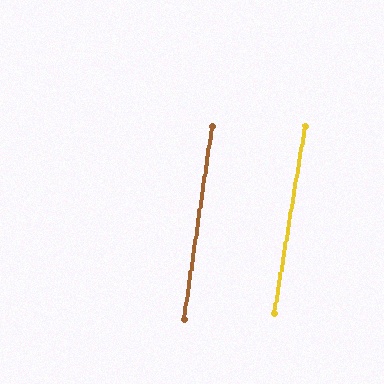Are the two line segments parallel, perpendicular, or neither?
Parallel — their directions differ by only 1.1°.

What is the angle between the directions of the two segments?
Approximately 1 degree.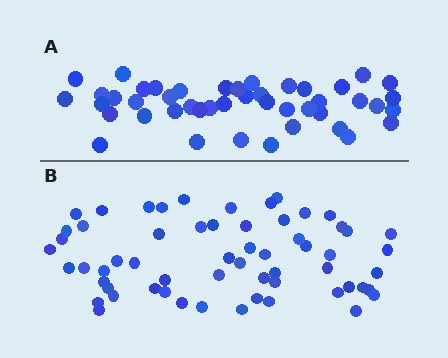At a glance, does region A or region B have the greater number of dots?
Region B (the bottom region) has more dots.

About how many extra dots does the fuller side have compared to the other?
Region B has approximately 15 more dots than region A.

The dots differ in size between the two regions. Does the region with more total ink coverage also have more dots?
No. Region A has more total ink coverage because its dots are larger, but region B actually contains more individual dots. Total area can be misleading — the number of items is what matters here.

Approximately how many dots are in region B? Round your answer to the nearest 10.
About 60 dots.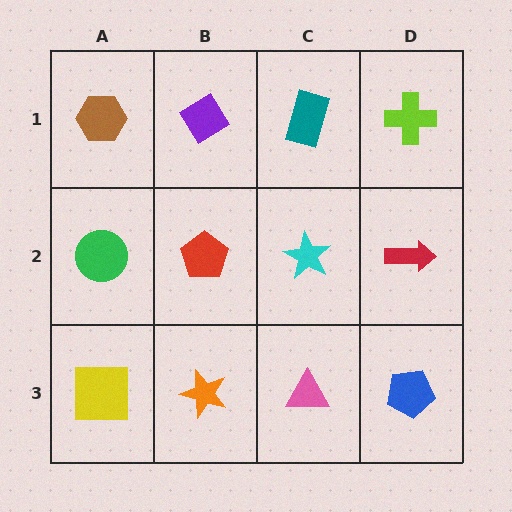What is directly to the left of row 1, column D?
A teal rectangle.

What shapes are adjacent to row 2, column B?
A purple diamond (row 1, column B), an orange star (row 3, column B), a green circle (row 2, column A), a cyan star (row 2, column C).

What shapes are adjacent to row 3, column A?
A green circle (row 2, column A), an orange star (row 3, column B).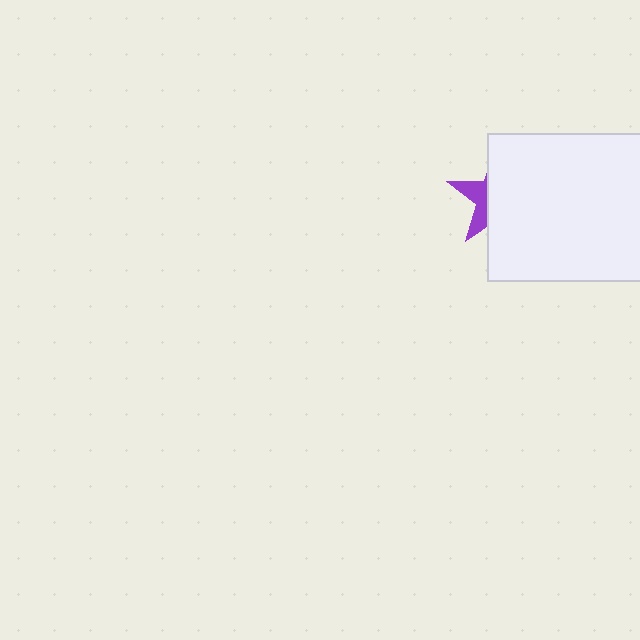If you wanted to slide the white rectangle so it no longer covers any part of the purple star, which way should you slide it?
Slide it right — that is the most direct way to separate the two shapes.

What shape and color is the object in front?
The object in front is a white rectangle.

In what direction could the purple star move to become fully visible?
The purple star could move left. That would shift it out from behind the white rectangle entirely.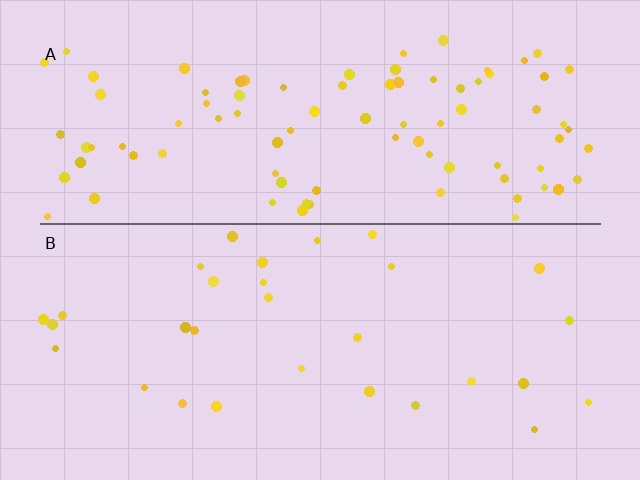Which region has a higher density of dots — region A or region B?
A (the top).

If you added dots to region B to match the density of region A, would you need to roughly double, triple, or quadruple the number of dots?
Approximately triple.